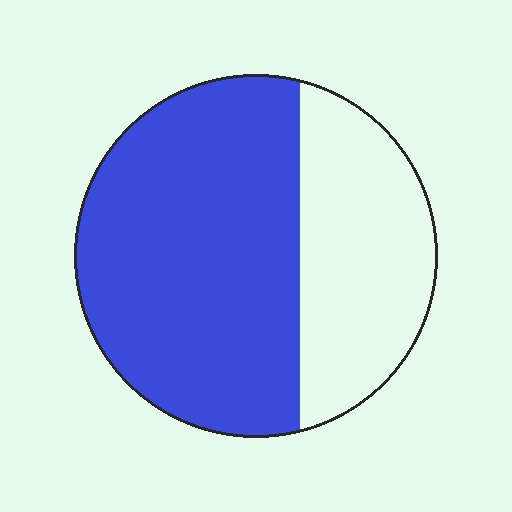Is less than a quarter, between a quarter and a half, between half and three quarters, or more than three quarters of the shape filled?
Between half and three quarters.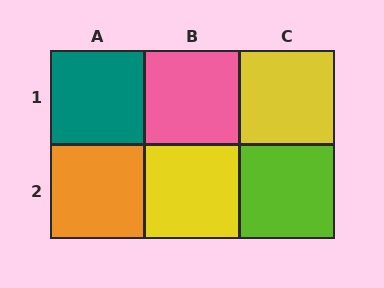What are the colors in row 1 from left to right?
Teal, pink, yellow.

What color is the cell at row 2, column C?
Lime.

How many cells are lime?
1 cell is lime.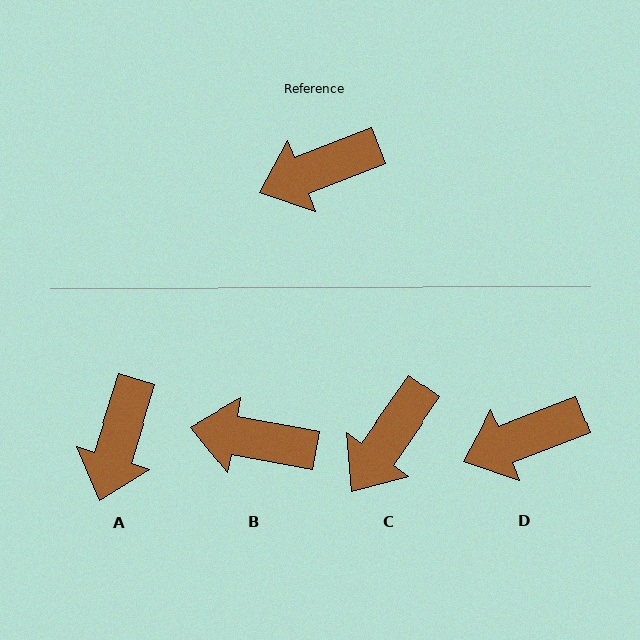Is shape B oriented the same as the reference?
No, it is off by about 32 degrees.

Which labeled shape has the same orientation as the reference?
D.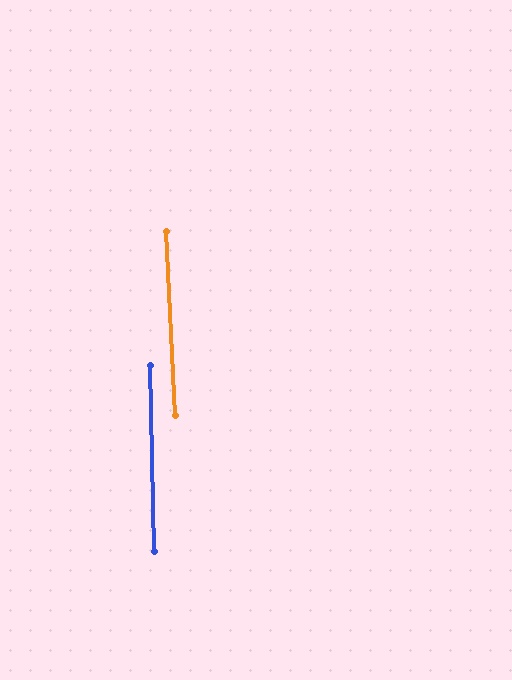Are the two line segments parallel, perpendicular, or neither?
Parallel — their directions differ by only 1.6°.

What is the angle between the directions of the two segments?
Approximately 2 degrees.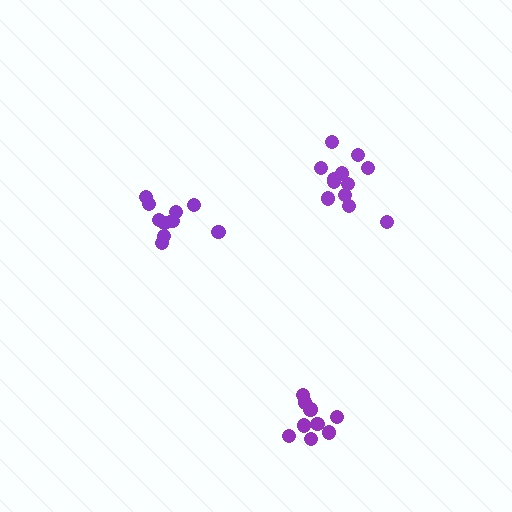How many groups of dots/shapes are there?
There are 3 groups.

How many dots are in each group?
Group 1: 10 dots, Group 2: 12 dots, Group 3: 10 dots (32 total).